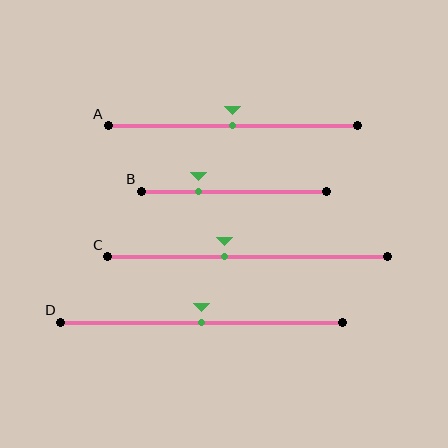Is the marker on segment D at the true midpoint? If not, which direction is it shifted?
Yes, the marker on segment D is at the true midpoint.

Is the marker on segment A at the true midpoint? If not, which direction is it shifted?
Yes, the marker on segment A is at the true midpoint.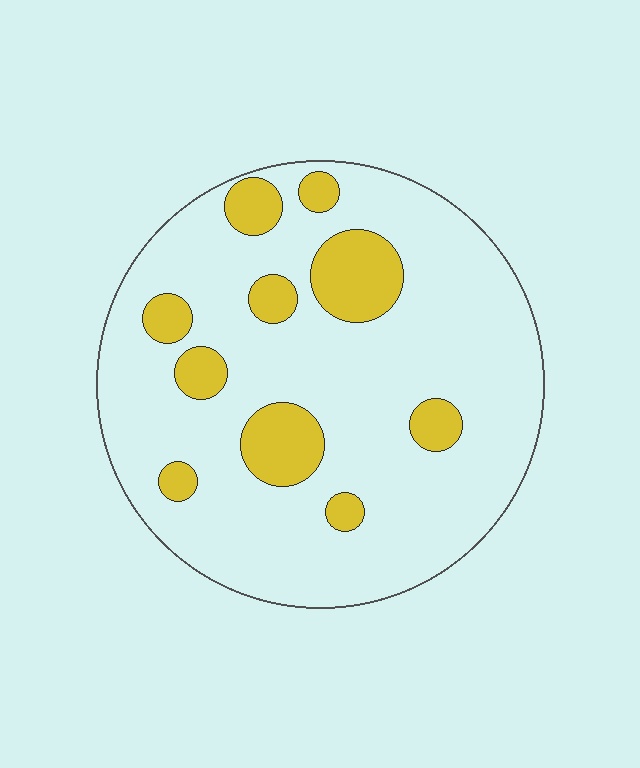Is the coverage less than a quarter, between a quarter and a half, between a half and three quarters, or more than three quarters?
Less than a quarter.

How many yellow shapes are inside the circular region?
10.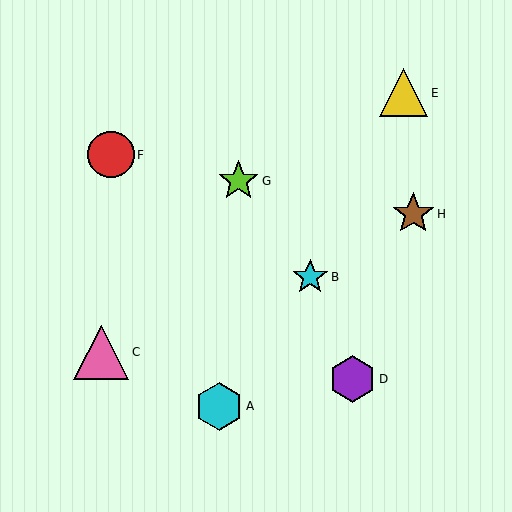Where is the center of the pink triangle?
The center of the pink triangle is at (101, 352).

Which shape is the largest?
The pink triangle (labeled C) is the largest.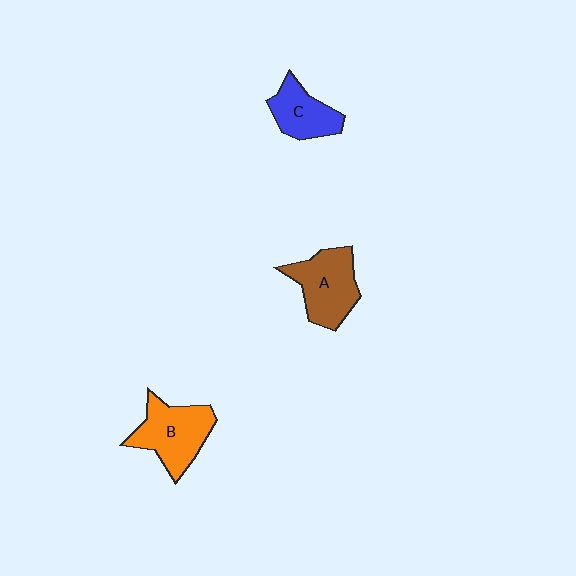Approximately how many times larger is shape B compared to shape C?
Approximately 1.4 times.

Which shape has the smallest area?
Shape C (blue).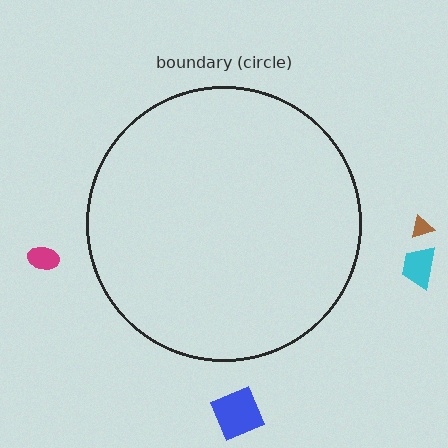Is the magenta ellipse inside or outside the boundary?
Outside.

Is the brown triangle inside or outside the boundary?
Outside.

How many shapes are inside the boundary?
0 inside, 4 outside.